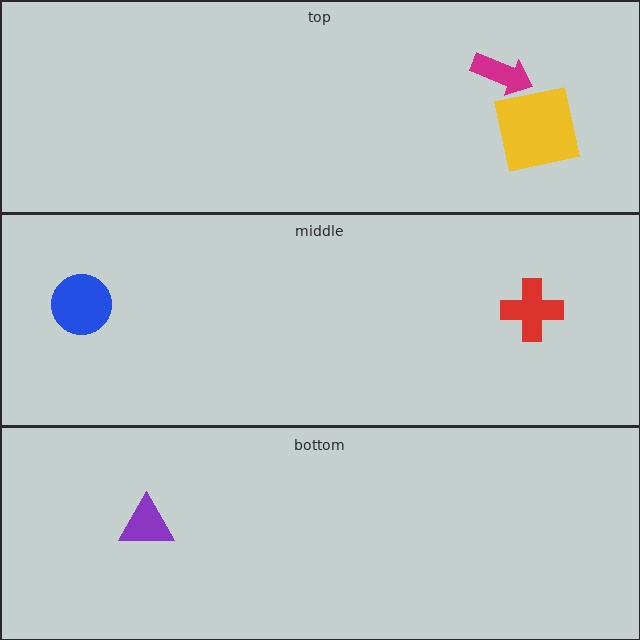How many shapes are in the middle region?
2.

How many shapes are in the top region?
2.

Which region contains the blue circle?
The middle region.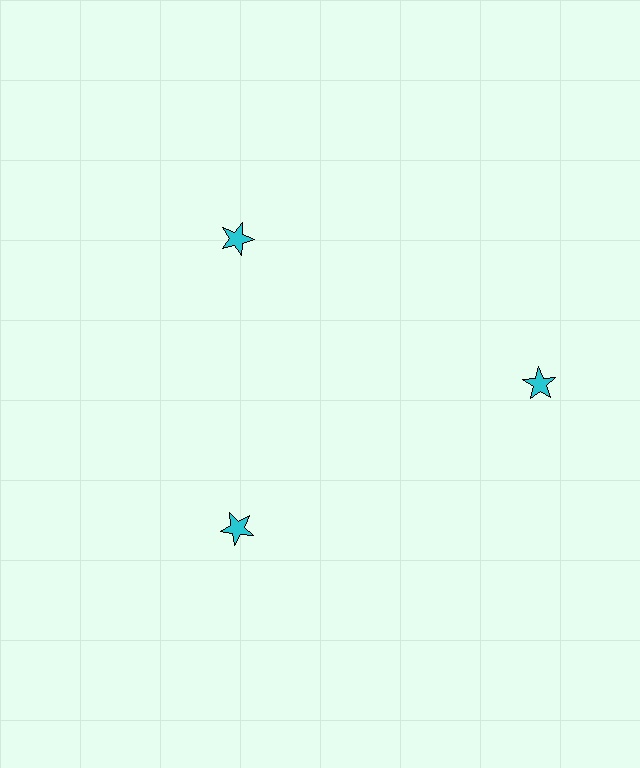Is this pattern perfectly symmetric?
No. The 3 cyan stars are arranged in a ring, but one element near the 3 o'clock position is pushed outward from the center, breaking the 3-fold rotational symmetry.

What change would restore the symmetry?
The symmetry would be restored by moving it inward, back onto the ring so that all 3 stars sit at equal angles and equal distance from the center.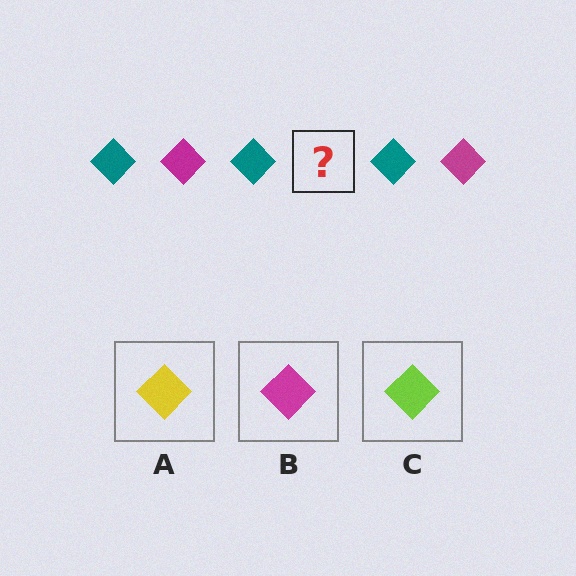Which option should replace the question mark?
Option B.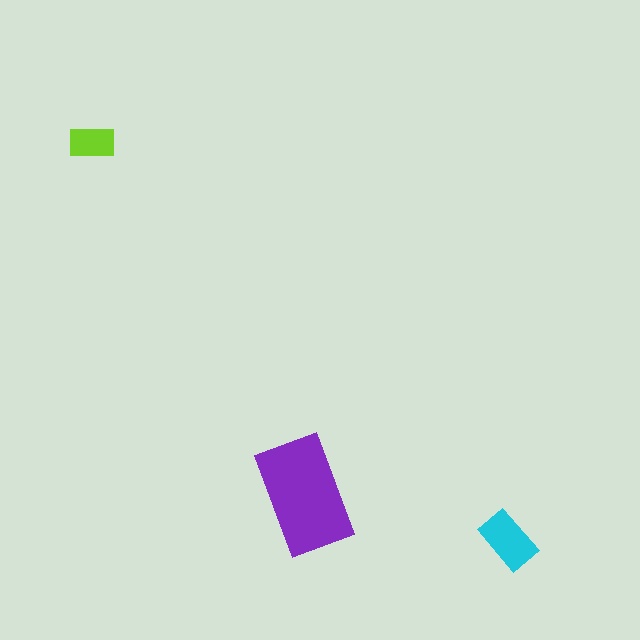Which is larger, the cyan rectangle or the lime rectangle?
The cyan one.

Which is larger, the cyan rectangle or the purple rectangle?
The purple one.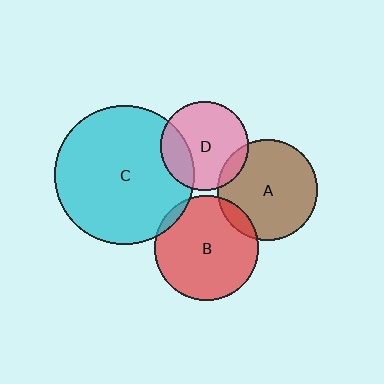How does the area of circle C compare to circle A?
Approximately 1.9 times.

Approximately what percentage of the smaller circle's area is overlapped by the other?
Approximately 10%.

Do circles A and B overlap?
Yes.